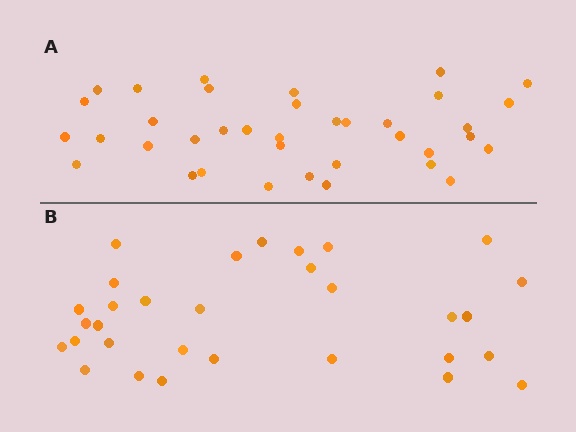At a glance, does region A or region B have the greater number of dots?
Region A (the top region) has more dots.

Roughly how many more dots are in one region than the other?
Region A has about 6 more dots than region B.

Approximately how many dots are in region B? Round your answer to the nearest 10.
About 30 dots. (The exact count is 31, which rounds to 30.)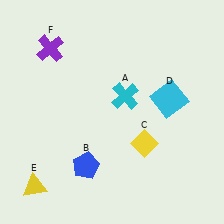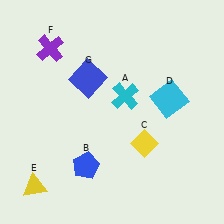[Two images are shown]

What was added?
A blue square (G) was added in Image 2.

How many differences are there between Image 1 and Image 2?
There is 1 difference between the two images.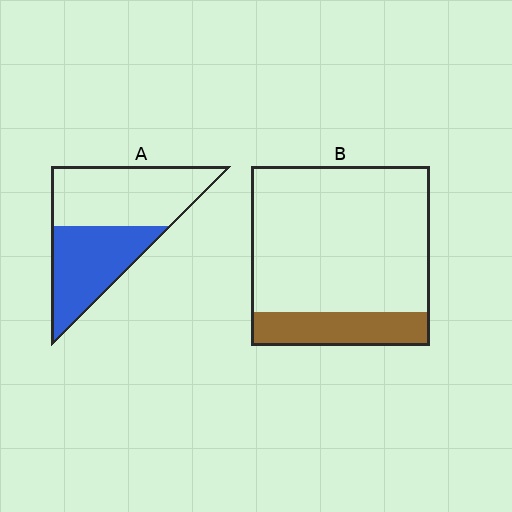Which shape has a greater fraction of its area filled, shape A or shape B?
Shape A.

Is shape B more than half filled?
No.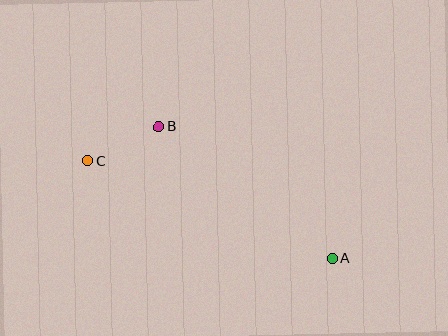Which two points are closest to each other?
Points B and C are closest to each other.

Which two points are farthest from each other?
Points A and C are farthest from each other.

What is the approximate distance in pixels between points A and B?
The distance between A and B is approximately 218 pixels.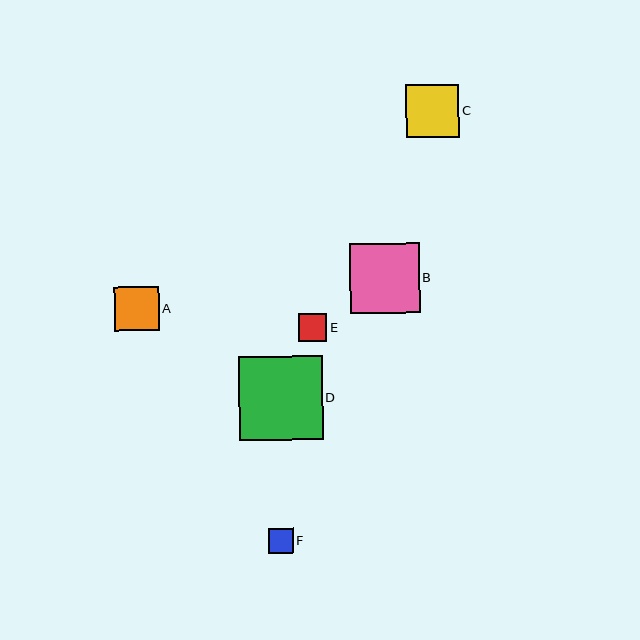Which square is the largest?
Square D is the largest with a size of approximately 84 pixels.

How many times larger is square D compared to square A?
Square D is approximately 1.9 times the size of square A.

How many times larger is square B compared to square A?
Square B is approximately 1.6 times the size of square A.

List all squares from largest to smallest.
From largest to smallest: D, B, C, A, E, F.